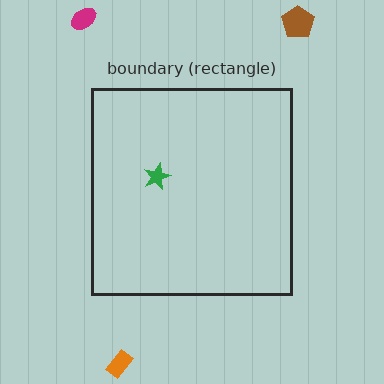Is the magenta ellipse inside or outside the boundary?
Outside.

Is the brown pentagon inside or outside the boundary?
Outside.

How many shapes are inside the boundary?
1 inside, 3 outside.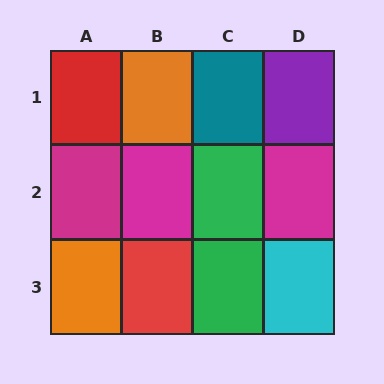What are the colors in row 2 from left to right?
Magenta, magenta, green, magenta.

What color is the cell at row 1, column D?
Purple.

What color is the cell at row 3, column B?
Red.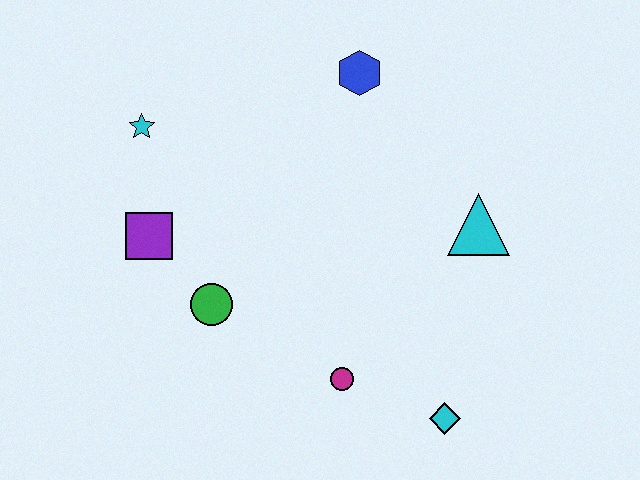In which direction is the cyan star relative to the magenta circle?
The cyan star is above the magenta circle.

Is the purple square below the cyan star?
Yes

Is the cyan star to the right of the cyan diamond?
No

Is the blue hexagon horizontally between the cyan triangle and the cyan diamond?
No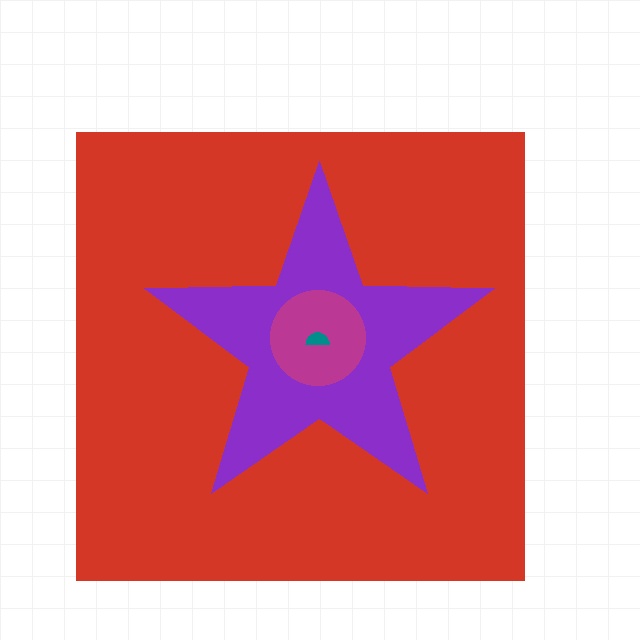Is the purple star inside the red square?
Yes.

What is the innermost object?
The teal semicircle.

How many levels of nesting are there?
4.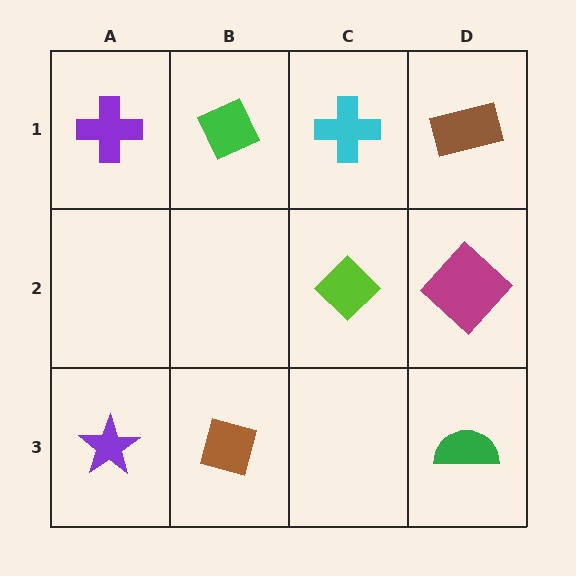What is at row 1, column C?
A cyan cross.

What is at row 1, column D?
A brown rectangle.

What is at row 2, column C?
A lime diamond.